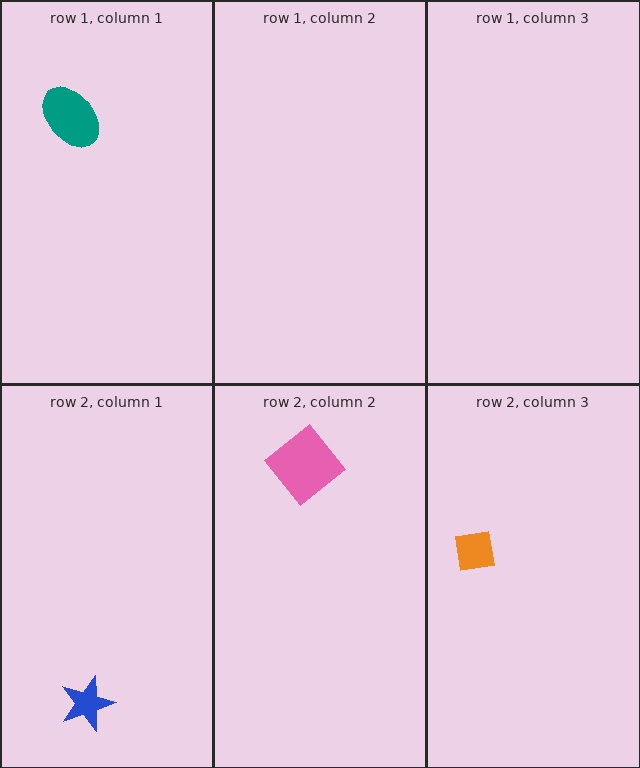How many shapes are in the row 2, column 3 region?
1.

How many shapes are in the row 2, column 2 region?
1.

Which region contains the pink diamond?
The row 2, column 2 region.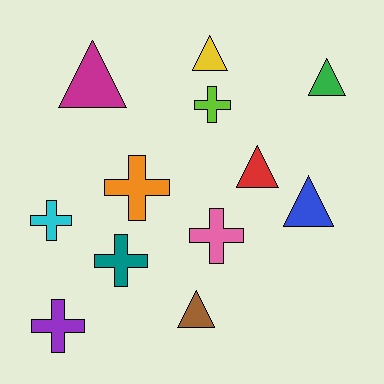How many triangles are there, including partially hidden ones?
There are 6 triangles.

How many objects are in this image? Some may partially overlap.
There are 12 objects.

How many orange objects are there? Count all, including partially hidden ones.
There is 1 orange object.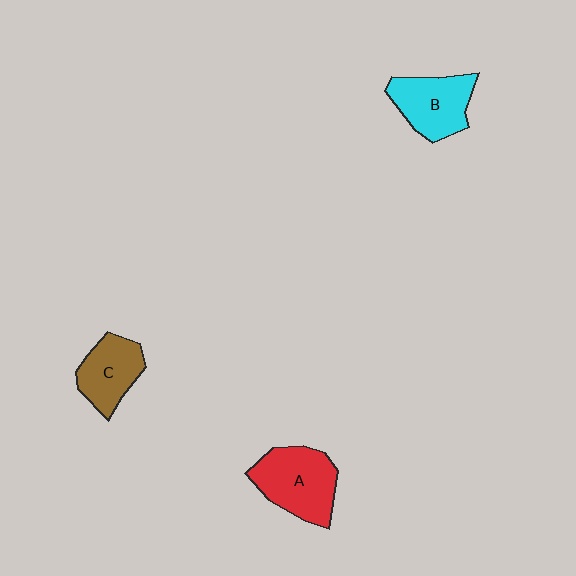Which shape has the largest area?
Shape A (red).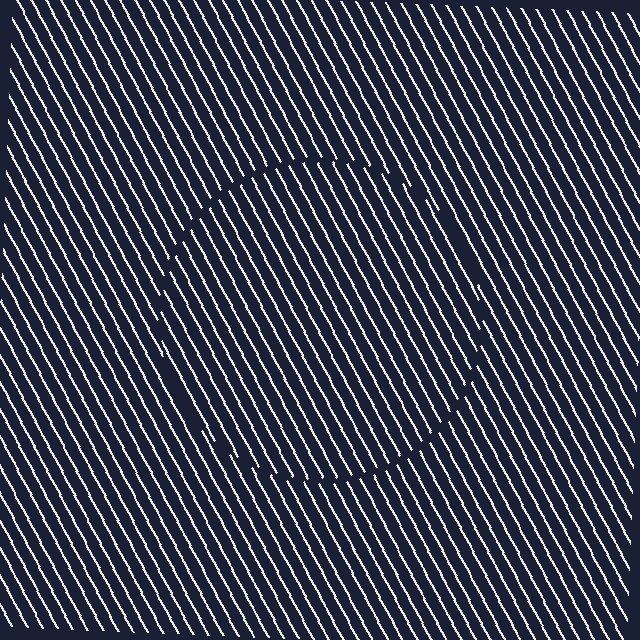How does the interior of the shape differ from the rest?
The interior of the shape contains the same grating, shifted by half a period — the contour is defined by the phase discontinuity where line-ends from the inner and outer gratings abut.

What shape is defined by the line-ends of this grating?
An illusory circle. The interior of the shape contains the same grating, shifted by half a period — the contour is defined by the phase discontinuity where line-ends from the inner and outer gratings abut.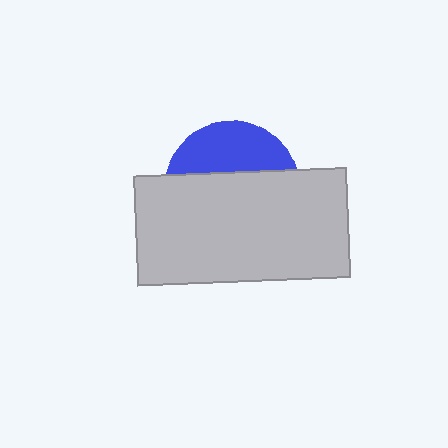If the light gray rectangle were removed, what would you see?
You would see the complete blue circle.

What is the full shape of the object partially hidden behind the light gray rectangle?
The partially hidden object is a blue circle.